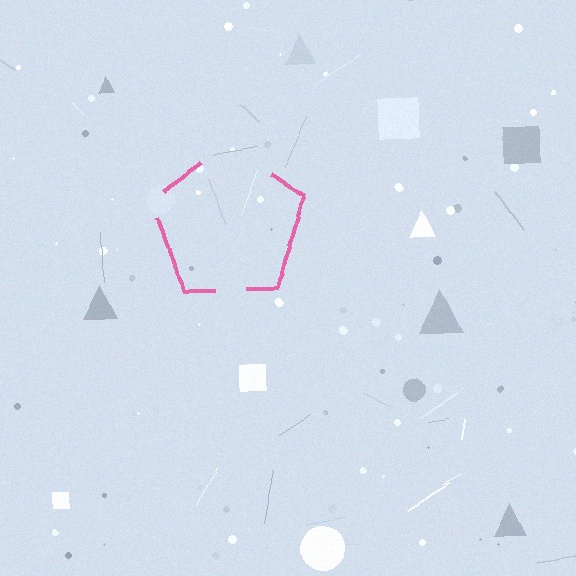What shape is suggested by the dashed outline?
The dashed outline suggests a pentagon.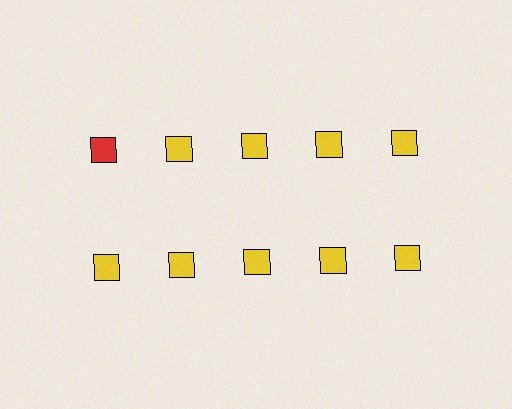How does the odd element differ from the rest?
It has a different color: red instead of yellow.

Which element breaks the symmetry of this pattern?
The red square in the top row, leftmost column breaks the symmetry. All other shapes are yellow squares.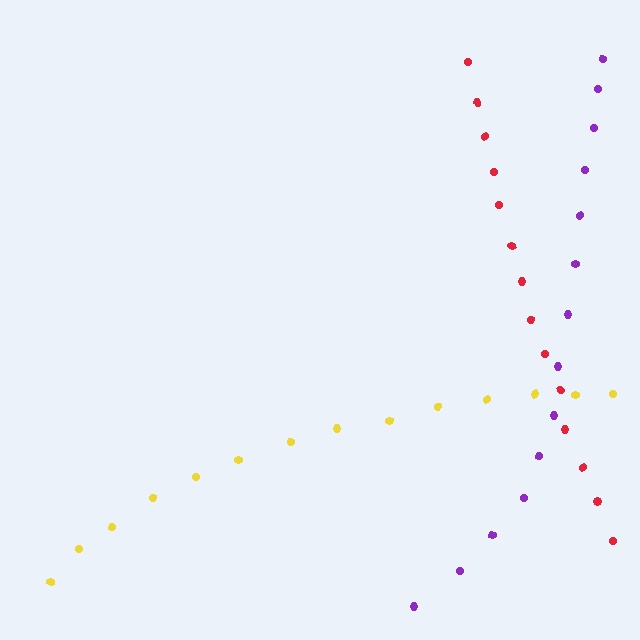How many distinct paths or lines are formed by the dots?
There are 3 distinct paths.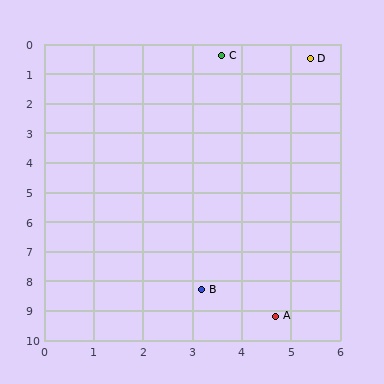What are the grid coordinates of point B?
Point B is at approximately (3.2, 8.3).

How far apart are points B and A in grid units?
Points B and A are about 1.7 grid units apart.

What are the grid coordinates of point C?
Point C is at approximately (3.6, 0.4).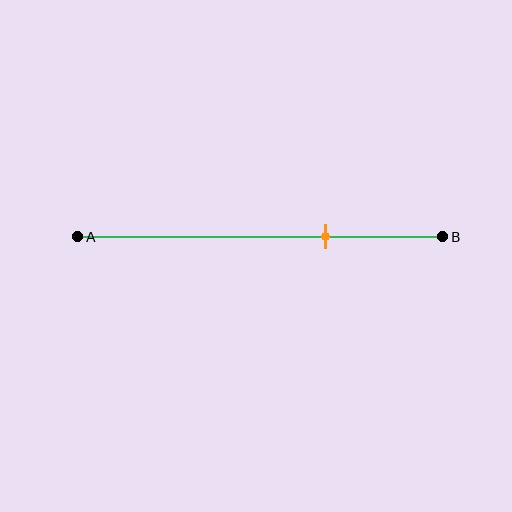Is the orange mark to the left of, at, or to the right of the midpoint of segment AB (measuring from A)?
The orange mark is to the right of the midpoint of segment AB.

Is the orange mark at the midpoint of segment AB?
No, the mark is at about 70% from A, not at the 50% midpoint.